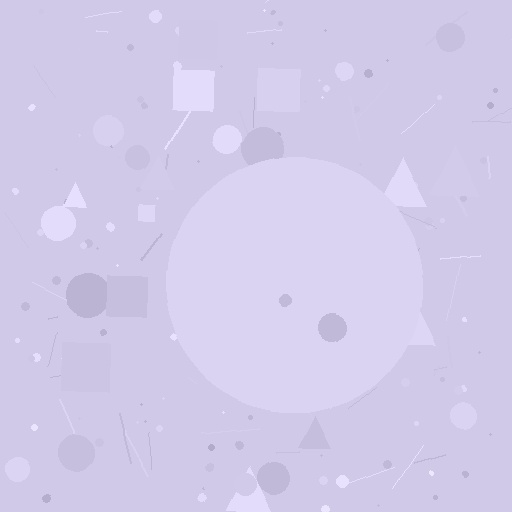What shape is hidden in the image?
A circle is hidden in the image.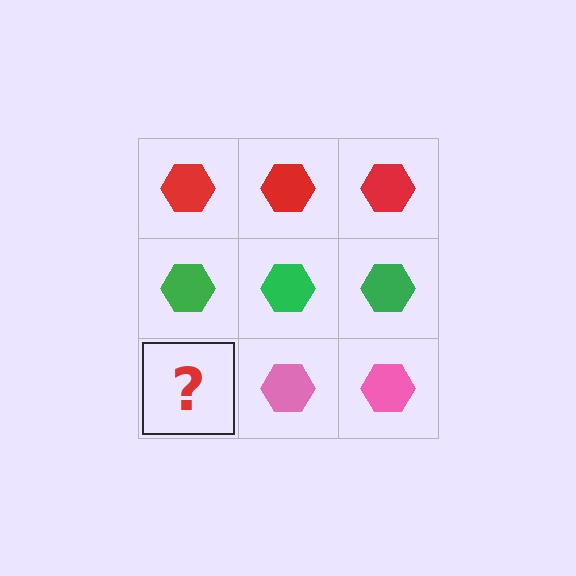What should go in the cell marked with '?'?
The missing cell should contain a pink hexagon.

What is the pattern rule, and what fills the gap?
The rule is that each row has a consistent color. The gap should be filled with a pink hexagon.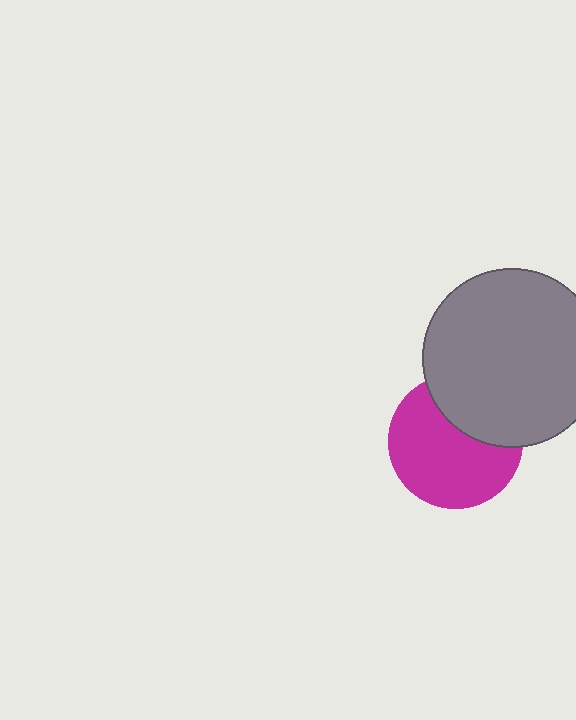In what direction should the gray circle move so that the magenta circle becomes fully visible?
The gray circle should move up. That is the shortest direction to clear the overlap and leave the magenta circle fully visible.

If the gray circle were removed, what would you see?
You would see the complete magenta circle.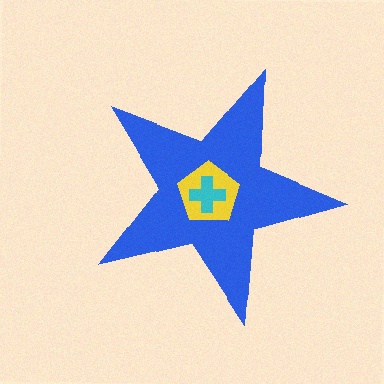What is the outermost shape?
The blue star.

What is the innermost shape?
The cyan cross.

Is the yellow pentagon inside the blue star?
Yes.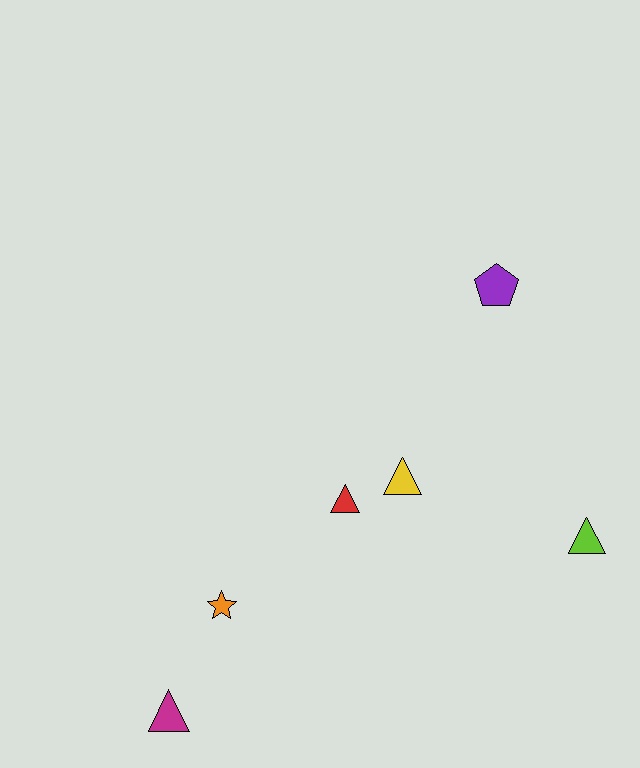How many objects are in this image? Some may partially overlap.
There are 6 objects.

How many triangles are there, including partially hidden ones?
There are 4 triangles.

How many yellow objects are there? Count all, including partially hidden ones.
There is 1 yellow object.